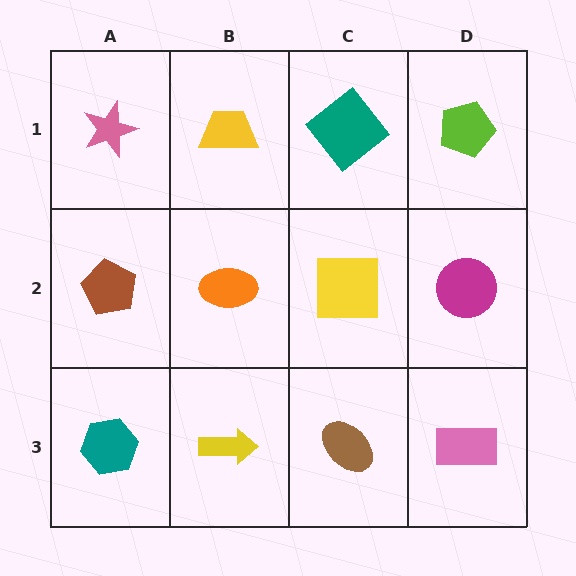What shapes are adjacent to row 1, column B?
An orange ellipse (row 2, column B), a pink star (row 1, column A), a teal diamond (row 1, column C).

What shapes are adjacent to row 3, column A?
A brown pentagon (row 2, column A), a yellow arrow (row 3, column B).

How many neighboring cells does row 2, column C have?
4.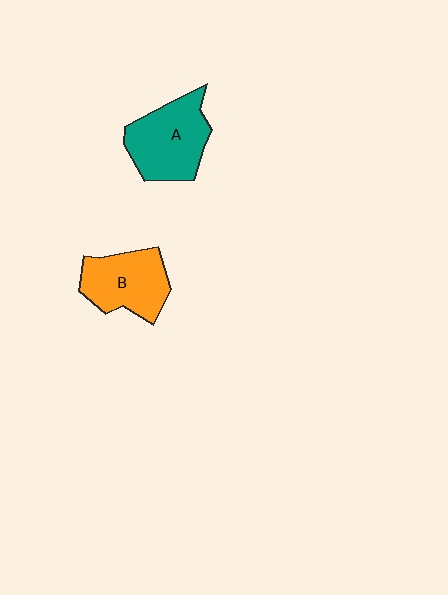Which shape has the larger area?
Shape A (teal).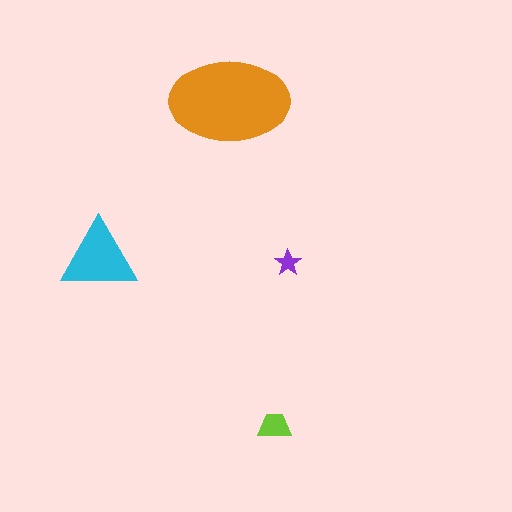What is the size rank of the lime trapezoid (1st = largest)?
3rd.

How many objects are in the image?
There are 4 objects in the image.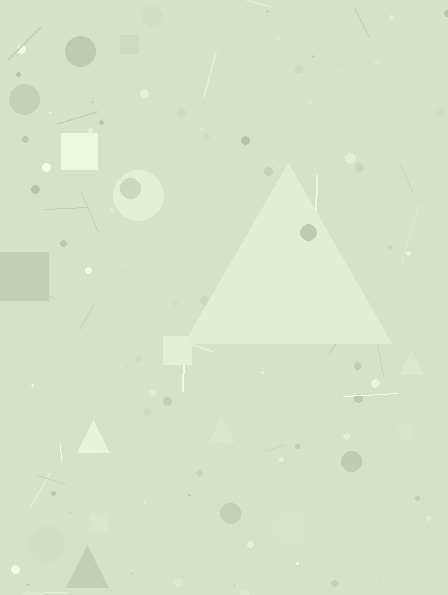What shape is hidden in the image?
A triangle is hidden in the image.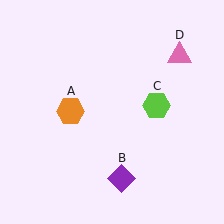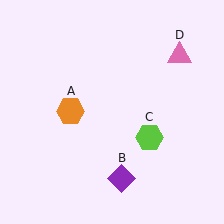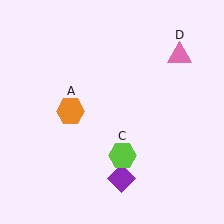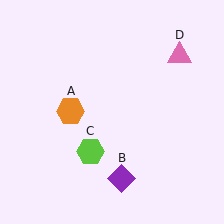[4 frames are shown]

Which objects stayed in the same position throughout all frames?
Orange hexagon (object A) and purple diamond (object B) and pink triangle (object D) remained stationary.